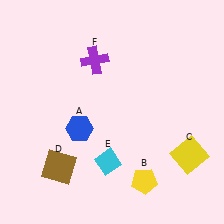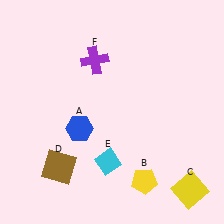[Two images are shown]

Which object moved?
The yellow square (C) moved down.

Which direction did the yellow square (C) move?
The yellow square (C) moved down.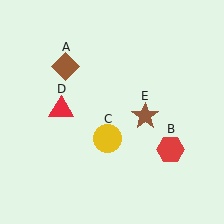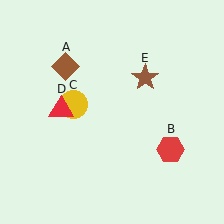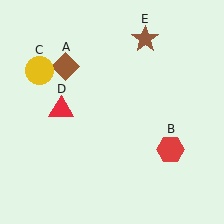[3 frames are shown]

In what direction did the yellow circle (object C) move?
The yellow circle (object C) moved up and to the left.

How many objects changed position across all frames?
2 objects changed position: yellow circle (object C), brown star (object E).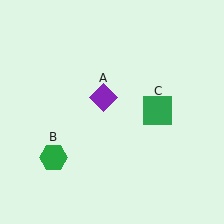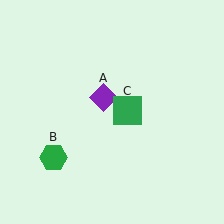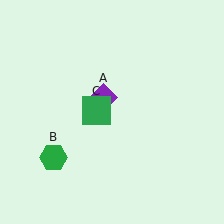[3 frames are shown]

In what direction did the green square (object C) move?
The green square (object C) moved left.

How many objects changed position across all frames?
1 object changed position: green square (object C).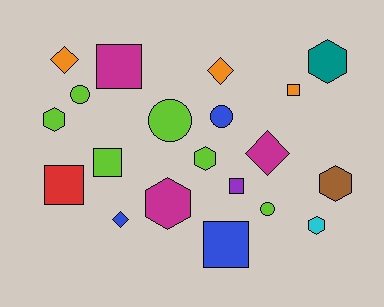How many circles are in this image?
There are 4 circles.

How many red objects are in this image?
There is 1 red object.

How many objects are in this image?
There are 20 objects.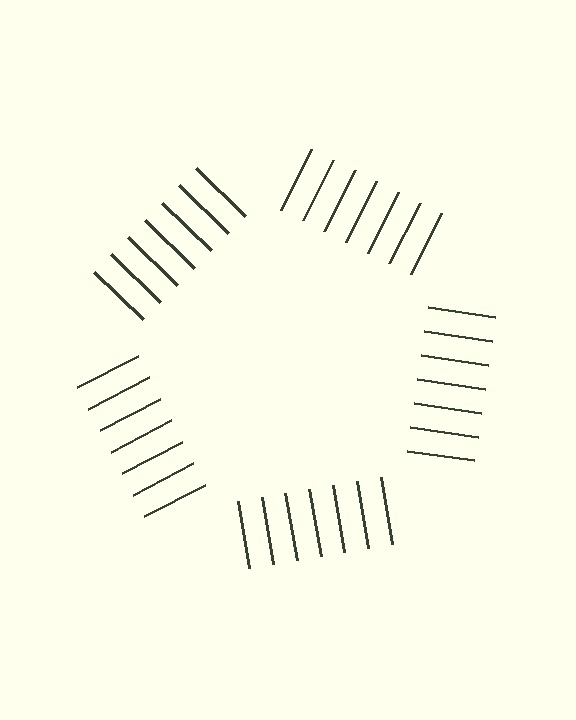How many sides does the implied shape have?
5 sides — the line-ends trace a pentagon.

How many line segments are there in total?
35 — 7 along each of the 5 edges.